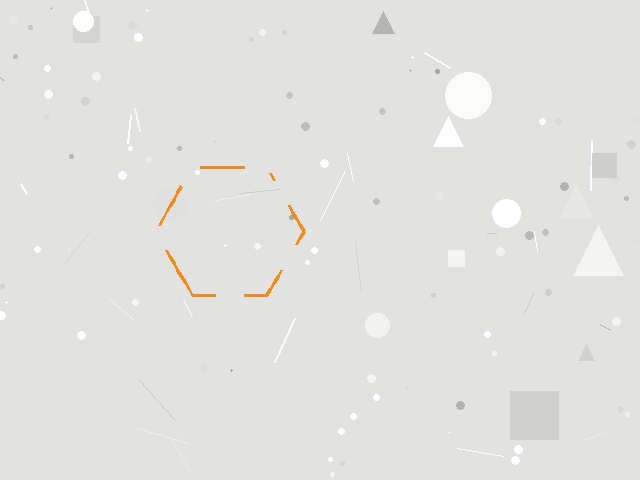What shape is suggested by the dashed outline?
The dashed outline suggests a hexagon.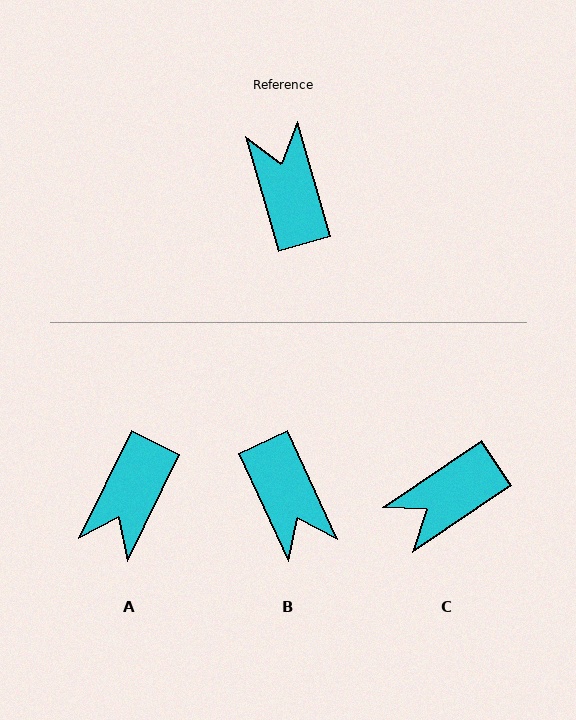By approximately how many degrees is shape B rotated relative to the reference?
Approximately 172 degrees clockwise.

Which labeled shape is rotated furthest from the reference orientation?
B, about 172 degrees away.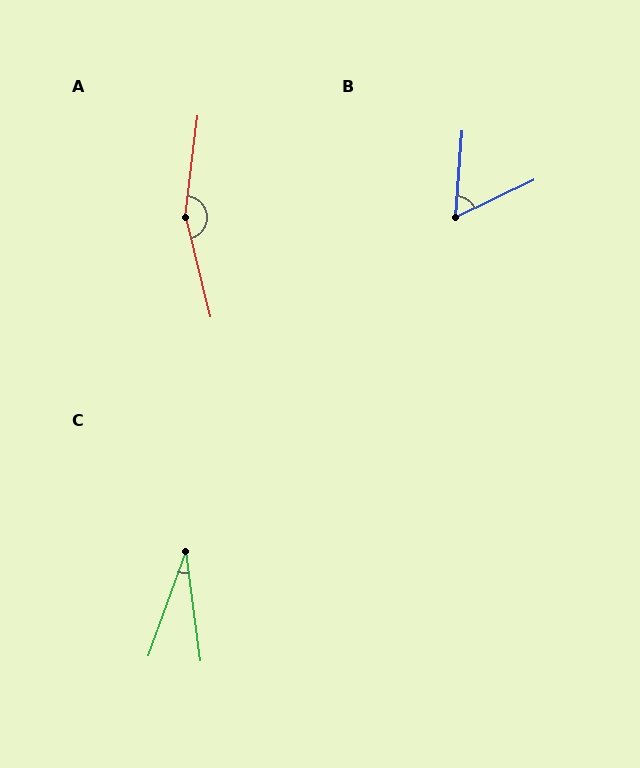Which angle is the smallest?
C, at approximately 28 degrees.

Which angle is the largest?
A, at approximately 159 degrees.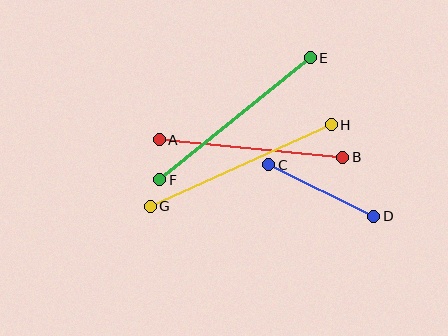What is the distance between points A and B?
The distance is approximately 184 pixels.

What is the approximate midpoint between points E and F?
The midpoint is at approximately (235, 119) pixels.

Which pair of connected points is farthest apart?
Points G and H are farthest apart.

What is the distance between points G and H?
The distance is approximately 198 pixels.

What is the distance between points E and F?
The distance is approximately 194 pixels.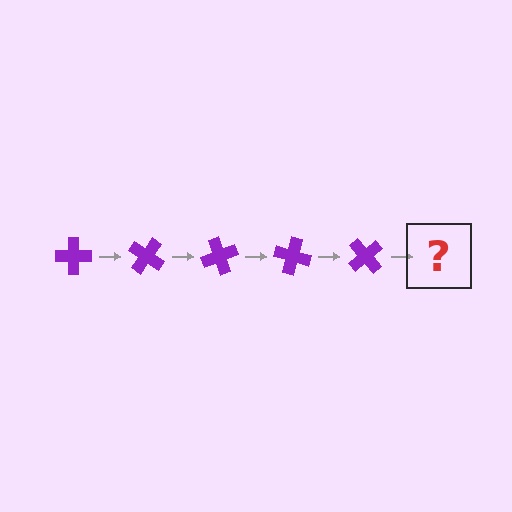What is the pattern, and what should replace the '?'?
The pattern is that the cross rotates 35 degrees each step. The '?' should be a purple cross rotated 175 degrees.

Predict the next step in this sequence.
The next step is a purple cross rotated 175 degrees.